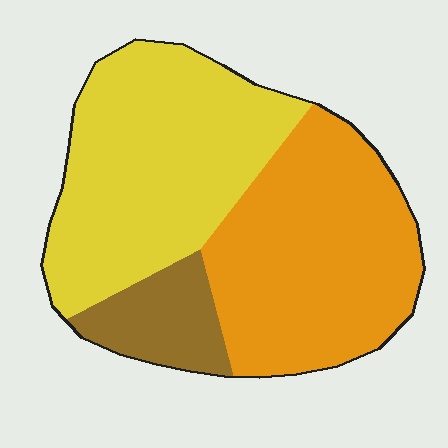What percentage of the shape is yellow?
Yellow covers 45% of the shape.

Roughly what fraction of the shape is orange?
Orange covers 43% of the shape.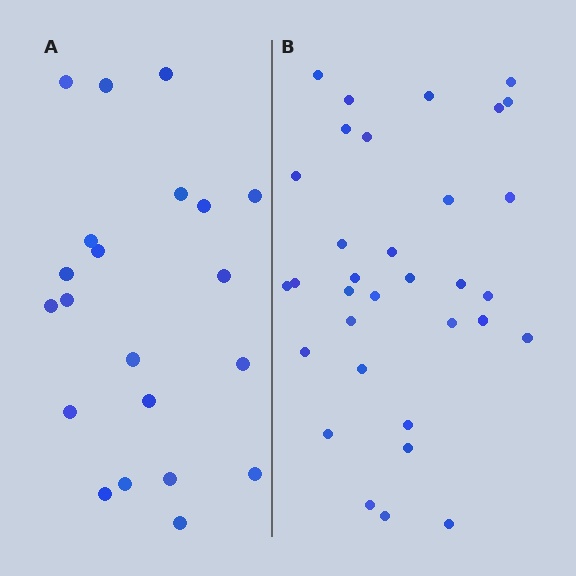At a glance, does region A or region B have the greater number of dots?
Region B (the right region) has more dots.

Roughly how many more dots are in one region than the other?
Region B has roughly 12 or so more dots than region A.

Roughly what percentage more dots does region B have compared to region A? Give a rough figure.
About 55% more.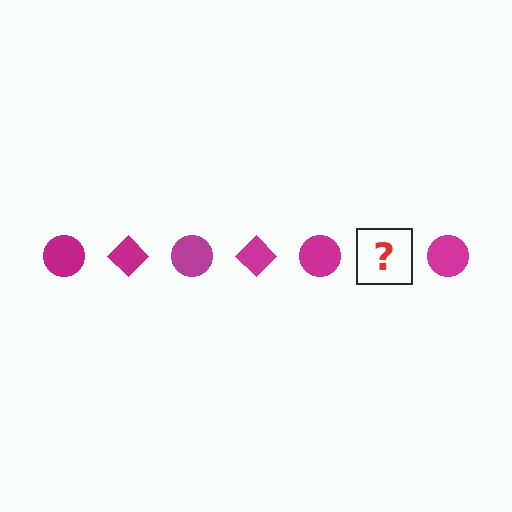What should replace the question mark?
The question mark should be replaced with a magenta diamond.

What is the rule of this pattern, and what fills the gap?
The rule is that the pattern cycles through circle, diamond shapes in magenta. The gap should be filled with a magenta diamond.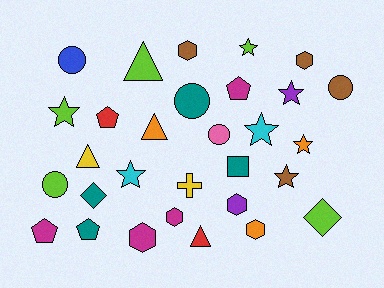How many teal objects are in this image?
There are 4 teal objects.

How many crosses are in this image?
There is 1 cross.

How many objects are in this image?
There are 30 objects.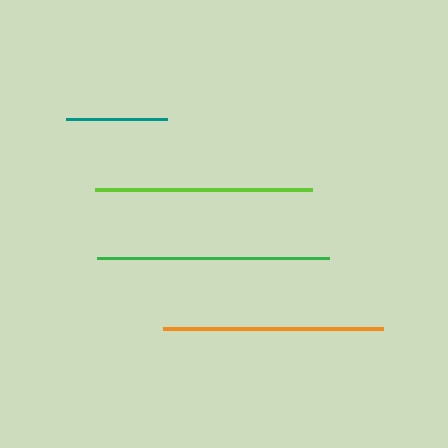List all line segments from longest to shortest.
From longest to shortest: green, orange, lime, teal.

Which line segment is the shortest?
The teal line is the shortest at approximately 102 pixels.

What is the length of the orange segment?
The orange segment is approximately 220 pixels long.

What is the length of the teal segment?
The teal segment is approximately 102 pixels long.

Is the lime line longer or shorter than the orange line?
The orange line is longer than the lime line.